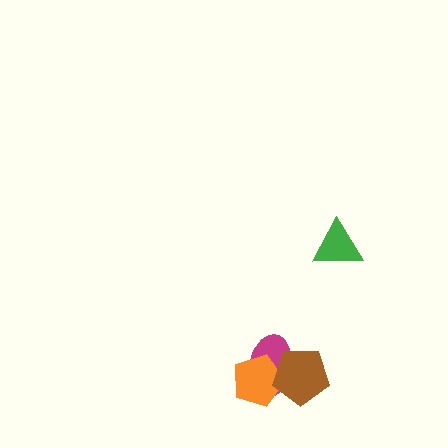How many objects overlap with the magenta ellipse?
2 objects overlap with the magenta ellipse.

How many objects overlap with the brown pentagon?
2 objects overlap with the brown pentagon.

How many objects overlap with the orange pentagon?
2 objects overlap with the orange pentagon.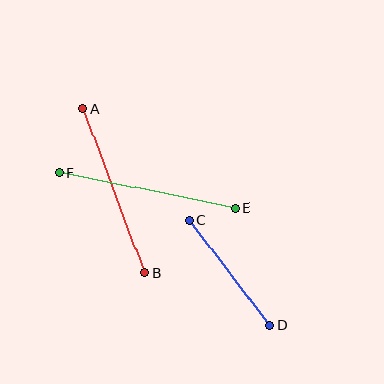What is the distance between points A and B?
The distance is approximately 176 pixels.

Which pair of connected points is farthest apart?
Points E and F are farthest apart.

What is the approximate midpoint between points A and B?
The midpoint is at approximately (114, 191) pixels.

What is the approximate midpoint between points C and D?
The midpoint is at approximately (230, 273) pixels.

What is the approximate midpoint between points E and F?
The midpoint is at approximately (147, 190) pixels.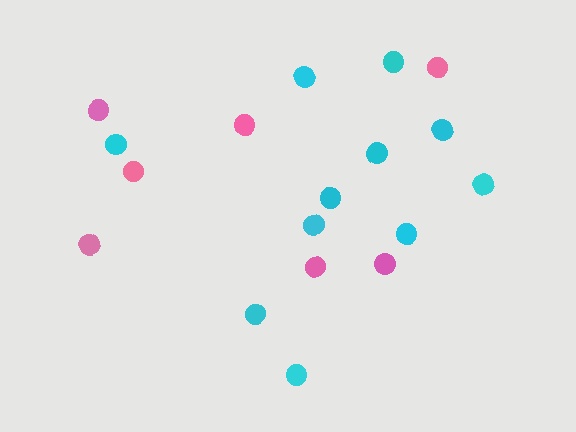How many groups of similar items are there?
There are 2 groups: one group of pink circles (7) and one group of cyan circles (11).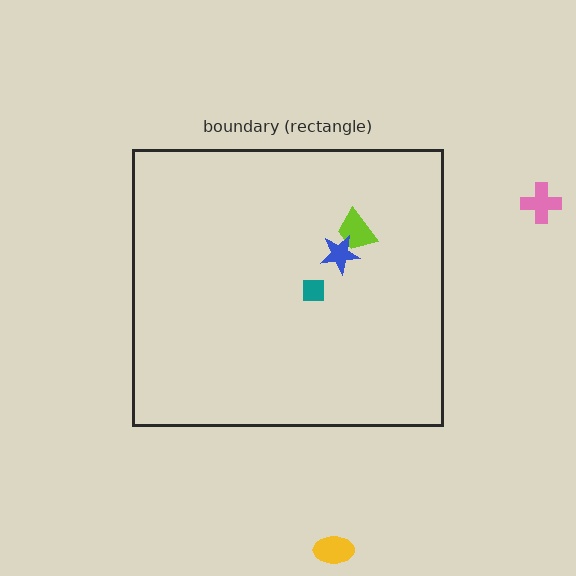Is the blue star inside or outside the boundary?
Inside.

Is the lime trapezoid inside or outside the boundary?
Inside.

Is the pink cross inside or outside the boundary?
Outside.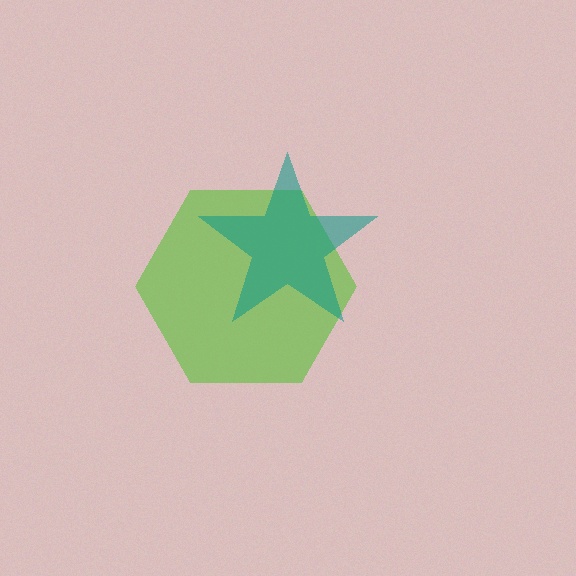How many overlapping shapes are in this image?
There are 2 overlapping shapes in the image.